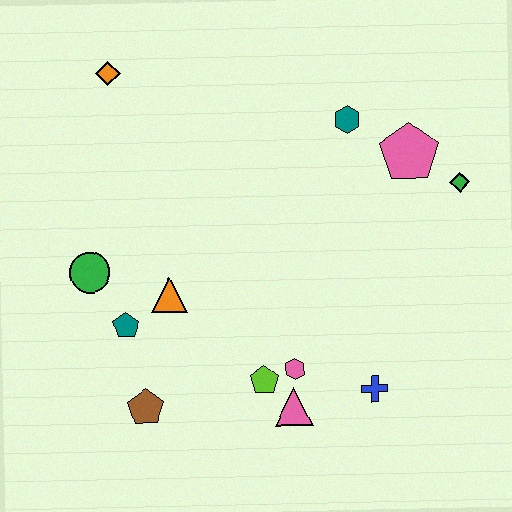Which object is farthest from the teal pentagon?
The green diamond is farthest from the teal pentagon.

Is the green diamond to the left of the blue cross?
No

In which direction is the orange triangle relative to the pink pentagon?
The orange triangle is to the left of the pink pentagon.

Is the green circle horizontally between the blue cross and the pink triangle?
No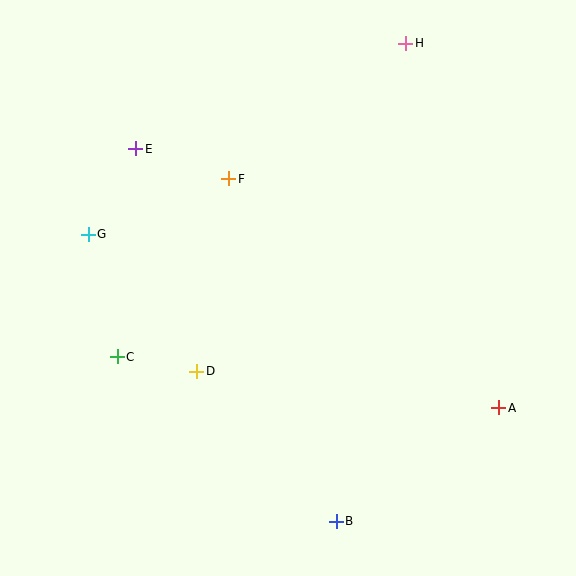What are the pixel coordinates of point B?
Point B is at (336, 521).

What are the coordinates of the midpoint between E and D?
The midpoint between E and D is at (166, 260).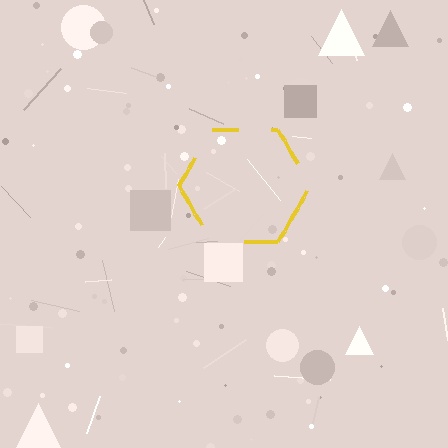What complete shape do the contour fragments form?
The contour fragments form a hexagon.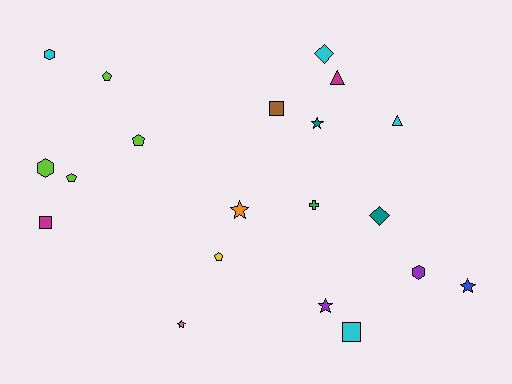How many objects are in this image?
There are 20 objects.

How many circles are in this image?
There are no circles.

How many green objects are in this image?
There is 1 green object.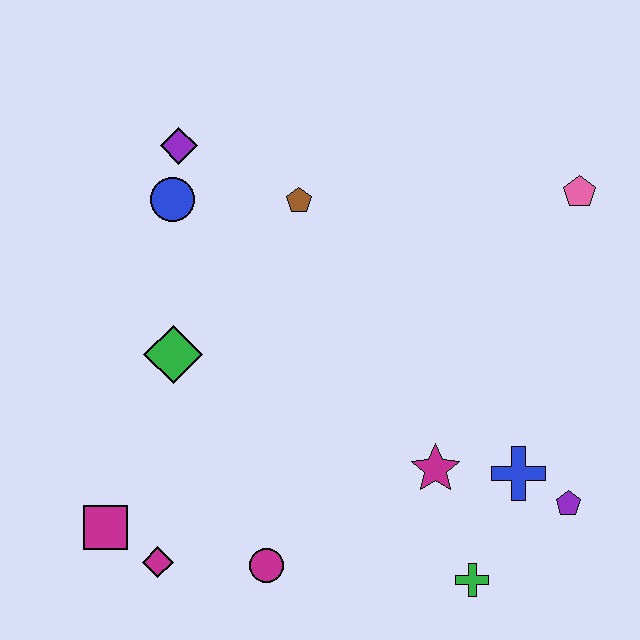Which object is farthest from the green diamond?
The pink pentagon is farthest from the green diamond.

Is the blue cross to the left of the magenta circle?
No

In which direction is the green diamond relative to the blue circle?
The green diamond is below the blue circle.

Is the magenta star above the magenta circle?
Yes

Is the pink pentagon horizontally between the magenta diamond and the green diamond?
No